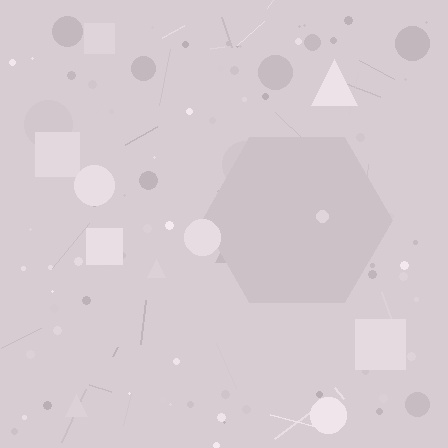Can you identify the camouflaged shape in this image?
The camouflaged shape is a hexagon.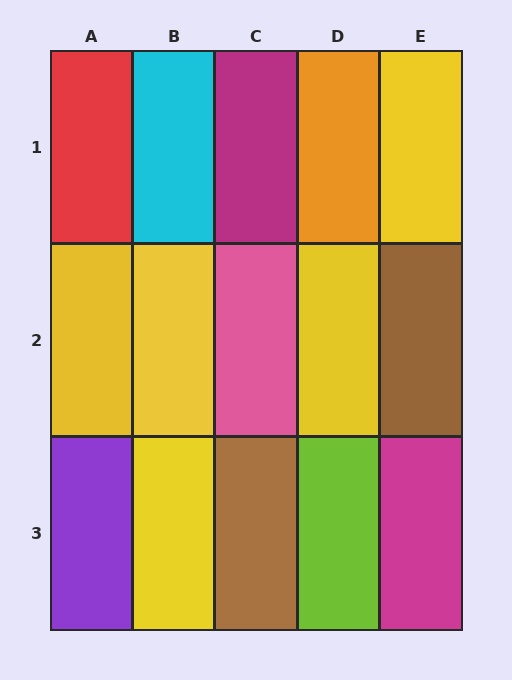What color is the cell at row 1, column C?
Magenta.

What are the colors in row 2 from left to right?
Yellow, yellow, pink, yellow, brown.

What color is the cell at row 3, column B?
Yellow.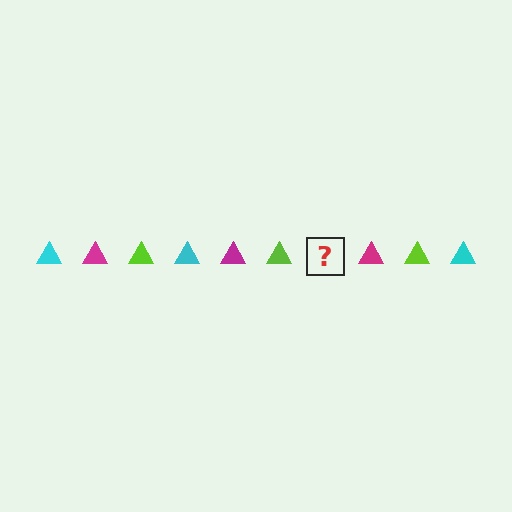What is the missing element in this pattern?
The missing element is a cyan triangle.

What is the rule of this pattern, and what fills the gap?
The rule is that the pattern cycles through cyan, magenta, lime triangles. The gap should be filled with a cyan triangle.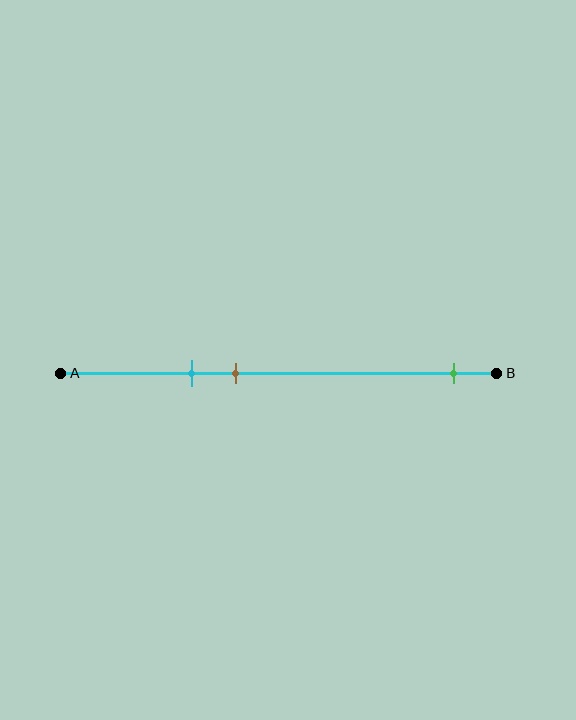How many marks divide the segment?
There are 3 marks dividing the segment.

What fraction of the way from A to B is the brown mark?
The brown mark is approximately 40% (0.4) of the way from A to B.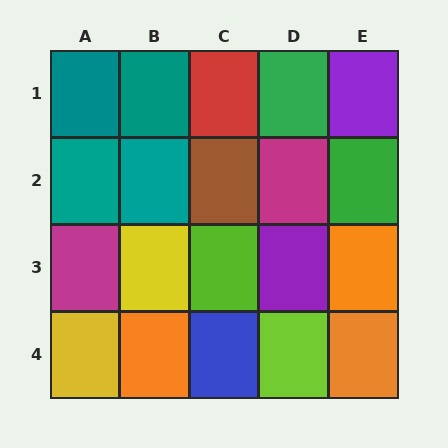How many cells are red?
1 cell is red.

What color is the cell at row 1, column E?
Purple.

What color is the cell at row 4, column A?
Yellow.